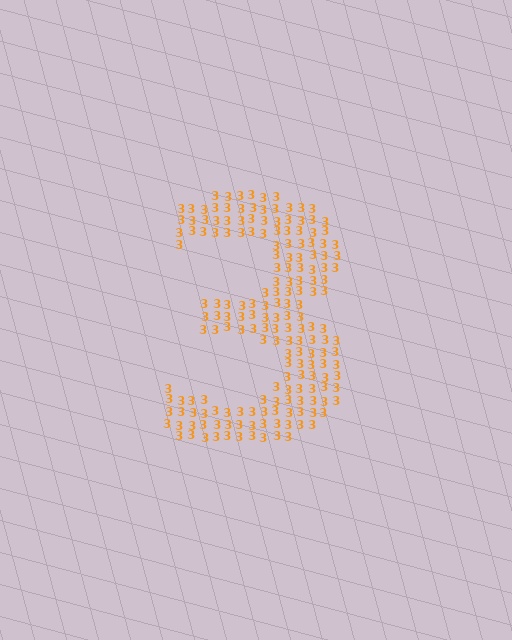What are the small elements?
The small elements are digit 3's.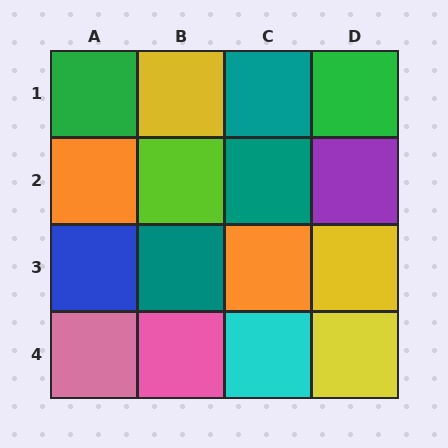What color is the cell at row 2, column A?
Orange.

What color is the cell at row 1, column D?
Green.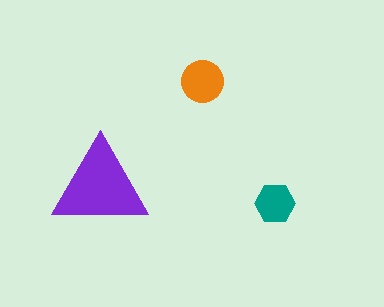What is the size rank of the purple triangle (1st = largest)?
1st.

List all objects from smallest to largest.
The teal hexagon, the orange circle, the purple triangle.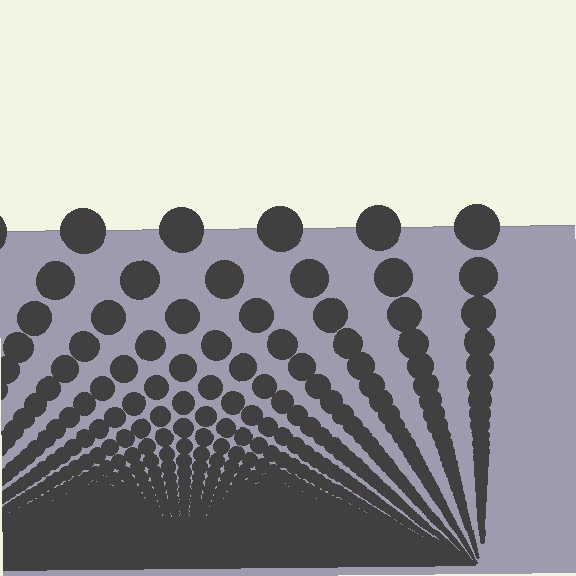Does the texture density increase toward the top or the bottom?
Density increases toward the bottom.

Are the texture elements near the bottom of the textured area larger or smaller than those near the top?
Smaller. The gradient is inverted — elements near the bottom are smaller and denser.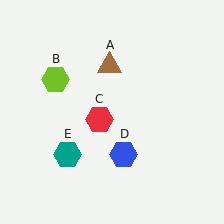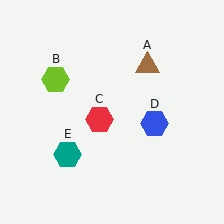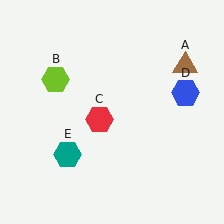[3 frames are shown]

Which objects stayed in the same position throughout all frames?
Lime hexagon (object B) and red hexagon (object C) and teal hexagon (object E) remained stationary.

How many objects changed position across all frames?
2 objects changed position: brown triangle (object A), blue hexagon (object D).